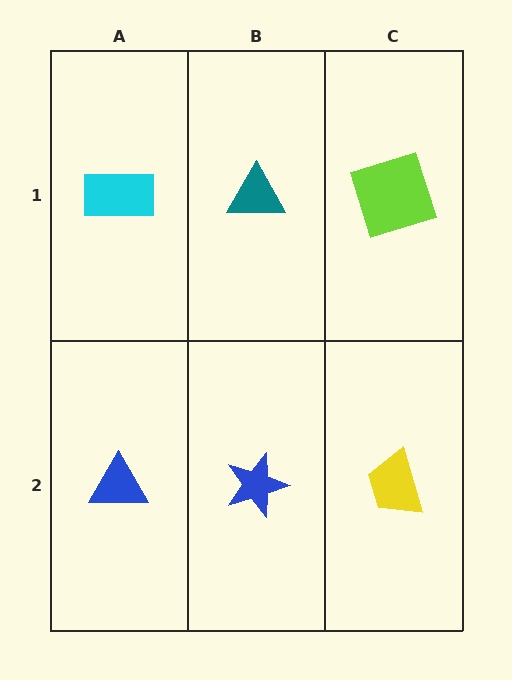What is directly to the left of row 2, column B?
A blue triangle.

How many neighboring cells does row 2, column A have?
2.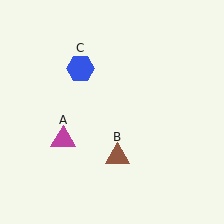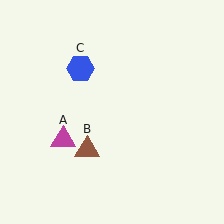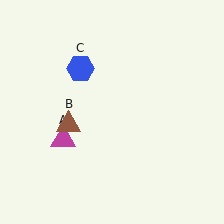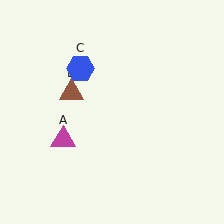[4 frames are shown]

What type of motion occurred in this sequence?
The brown triangle (object B) rotated clockwise around the center of the scene.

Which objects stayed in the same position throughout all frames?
Magenta triangle (object A) and blue hexagon (object C) remained stationary.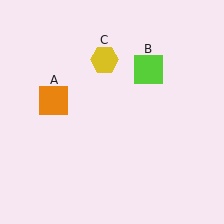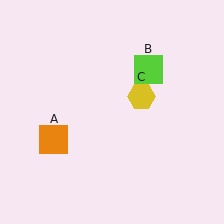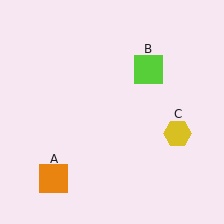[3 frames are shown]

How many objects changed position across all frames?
2 objects changed position: orange square (object A), yellow hexagon (object C).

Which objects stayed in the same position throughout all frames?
Lime square (object B) remained stationary.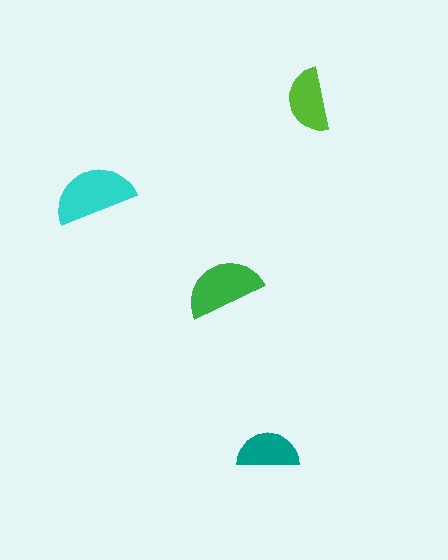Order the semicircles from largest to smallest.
the cyan one, the green one, the lime one, the teal one.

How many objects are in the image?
There are 4 objects in the image.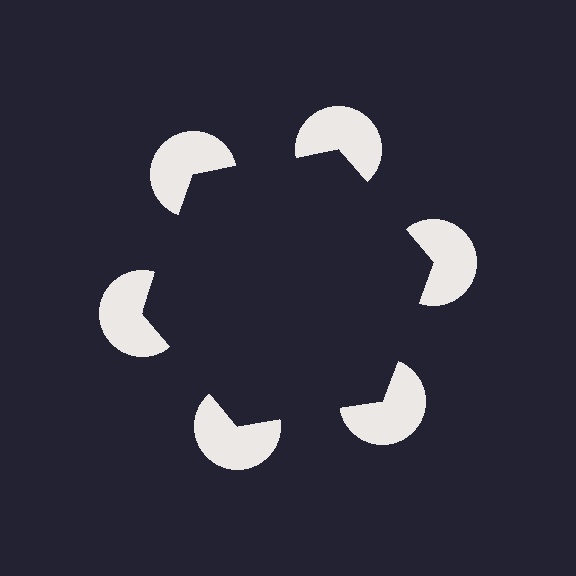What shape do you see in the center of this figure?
An illusory hexagon — its edges are inferred from the aligned wedge cuts in the pac-man discs, not physically drawn.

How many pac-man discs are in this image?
There are 6 — one at each vertex of the illusory hexagon.